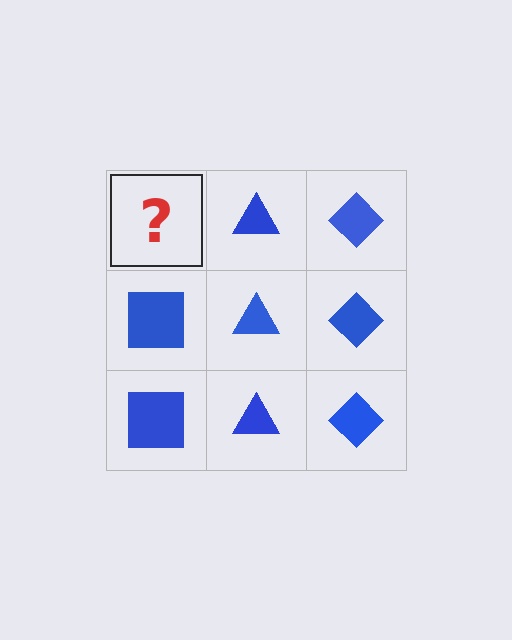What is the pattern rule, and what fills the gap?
The rule is that each column has a consistent shape. The gap should be filled with a blue square.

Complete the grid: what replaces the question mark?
The question mark should be replaced with a blue square.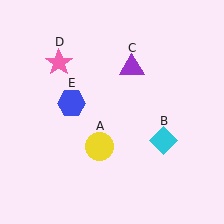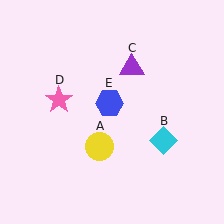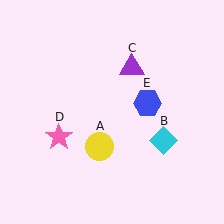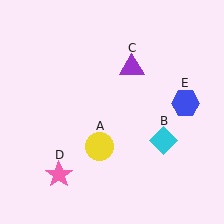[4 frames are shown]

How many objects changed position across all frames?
2 objects changed position: pink star (object D), blue hexagon (object E).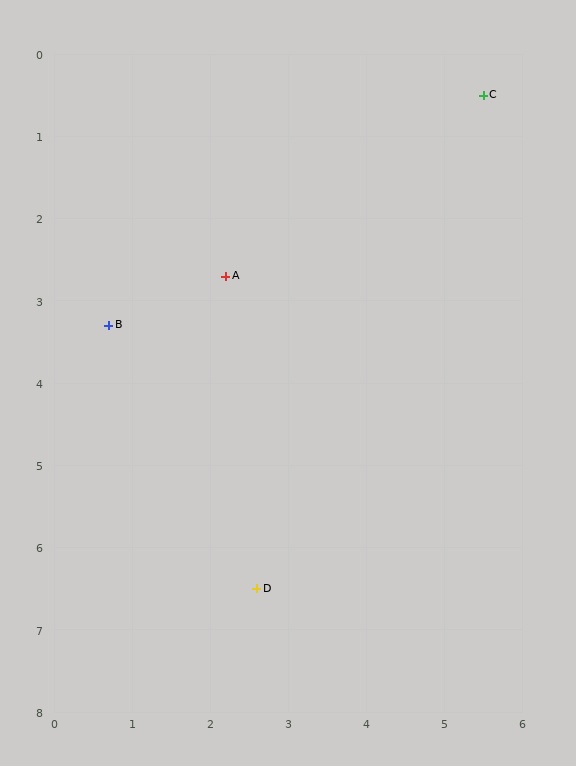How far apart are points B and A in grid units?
Points B and A are about 1.6 grid units apart.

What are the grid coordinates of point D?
Point D is at approximately (2.6, 6.5).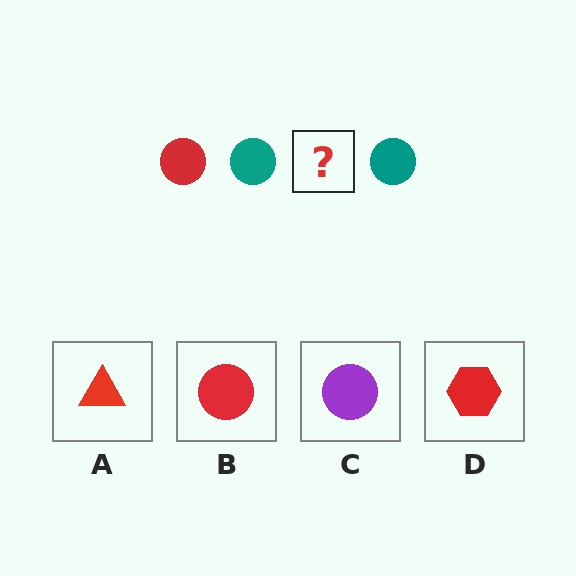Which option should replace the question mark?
Option B.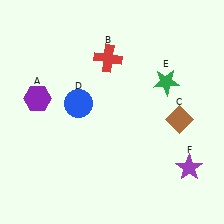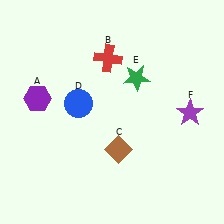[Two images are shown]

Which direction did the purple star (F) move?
The purple star (F) moved up.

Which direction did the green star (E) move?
The green star (E) moved left.